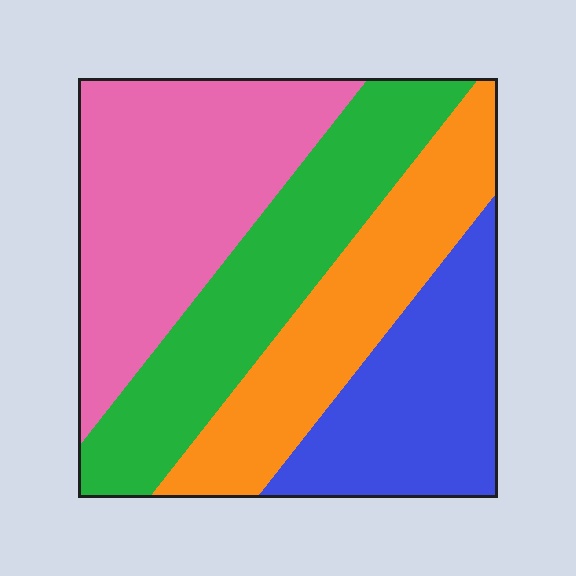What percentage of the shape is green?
Green covers around 25% of the shape.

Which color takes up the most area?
Pink, at roughly 30%.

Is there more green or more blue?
Green.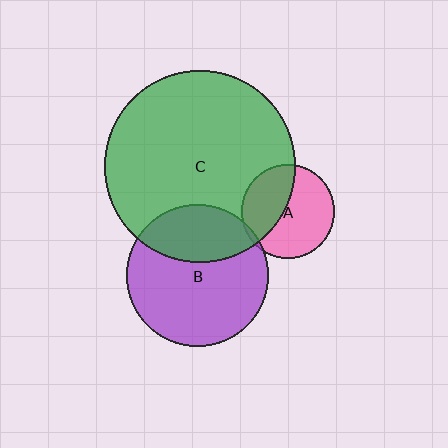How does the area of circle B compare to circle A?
Approximately 2.3 times.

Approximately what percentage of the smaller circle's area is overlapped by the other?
Approximately 30%.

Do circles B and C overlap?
Yes.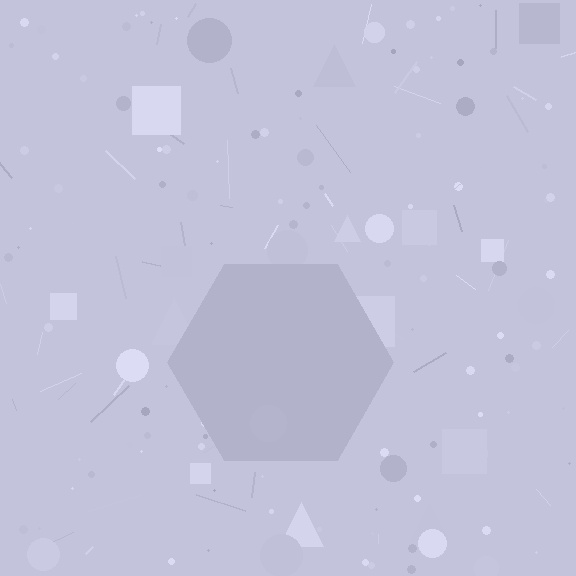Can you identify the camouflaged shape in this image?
The camouflaged shape is a hexagon.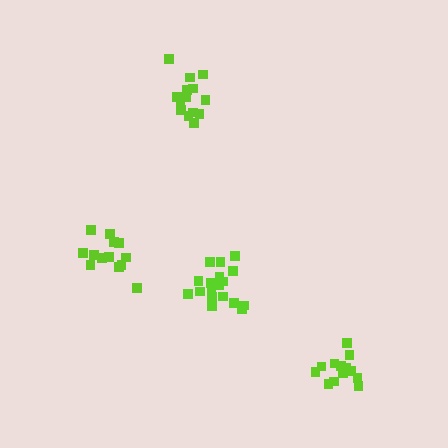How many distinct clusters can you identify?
There are 4 distinct clusters.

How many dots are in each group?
Group 1: 13 dots, Group 2: 14 dots, Group 3: 19 dots, Group 4: 13 dots (59 total).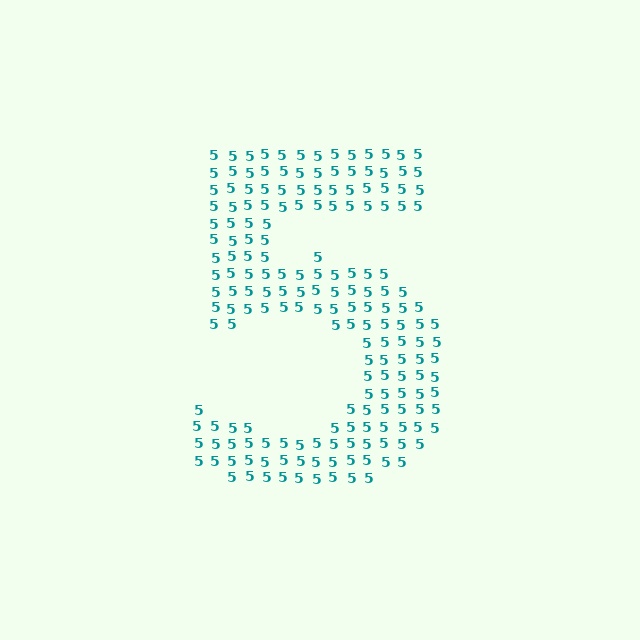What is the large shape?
The large shape is the digit 5.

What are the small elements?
The small elements are digit 5's.